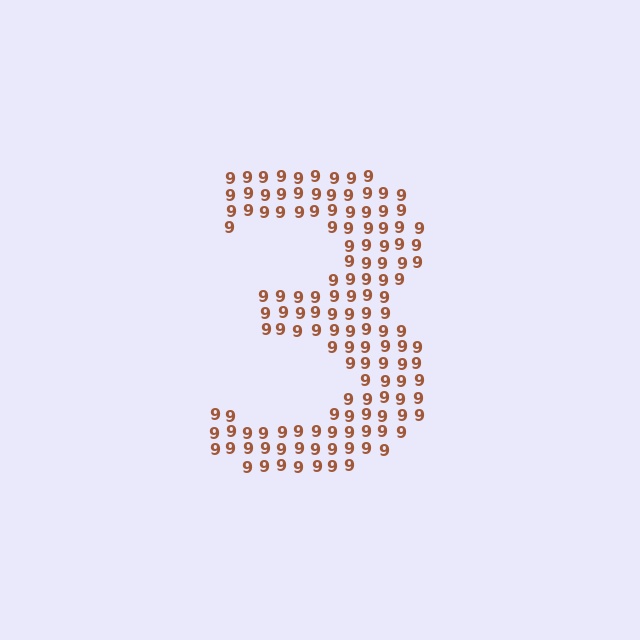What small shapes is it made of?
It is made of small digit 9's.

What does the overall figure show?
The overall figure shows the digit 3.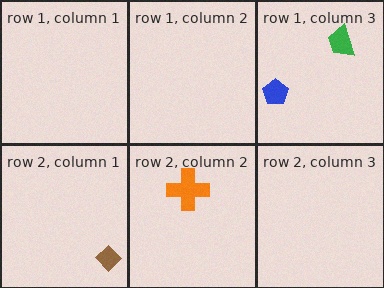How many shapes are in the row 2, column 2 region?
1.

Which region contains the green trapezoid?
The row 1, column 3 region.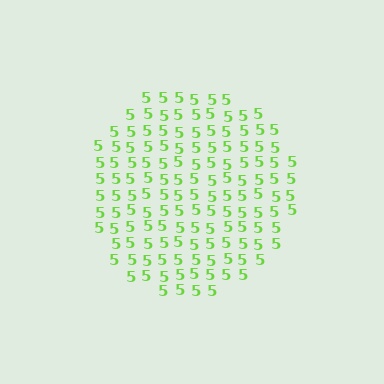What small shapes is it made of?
It is made of small digit 5's.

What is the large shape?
The large shape is a circle.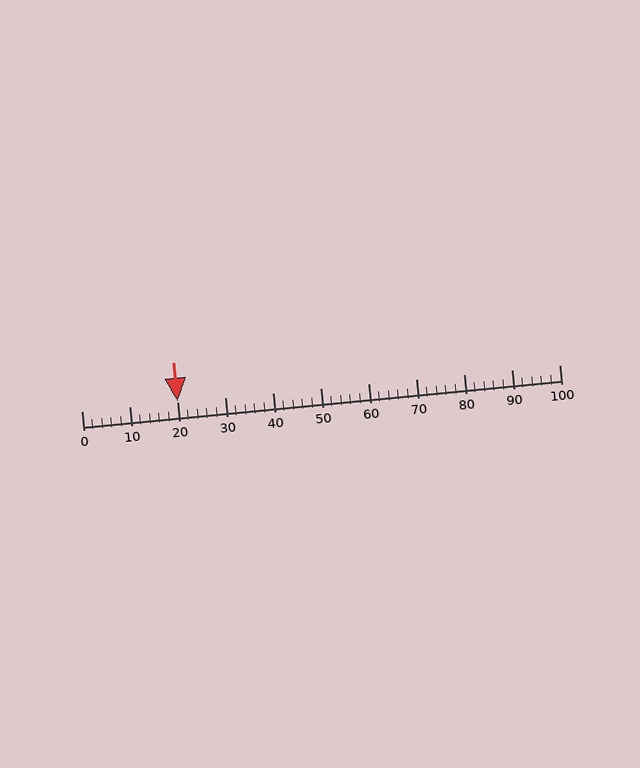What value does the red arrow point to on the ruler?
The red arrow points to approximately 20.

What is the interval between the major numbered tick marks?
The major tick marks are spaced 10 units apart.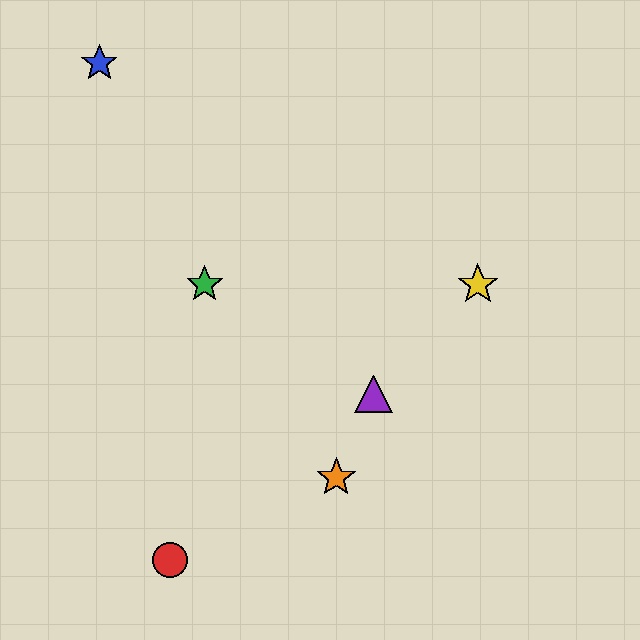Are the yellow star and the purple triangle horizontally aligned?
No, the yellow star is at y≈285 and the purple triangle is at y≈394.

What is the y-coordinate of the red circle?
The red circle is at y≈560.